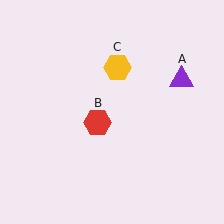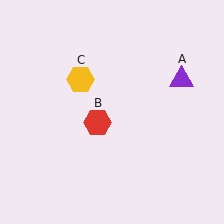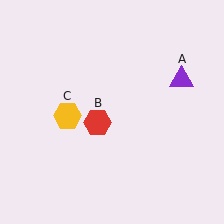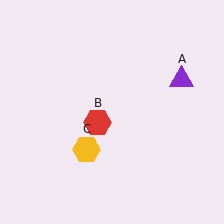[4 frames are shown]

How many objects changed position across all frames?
1 object changed position: yellow hexagon (object C).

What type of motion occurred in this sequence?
The yellow hexagon (object C) rotated counterclockwise around the center of the scene.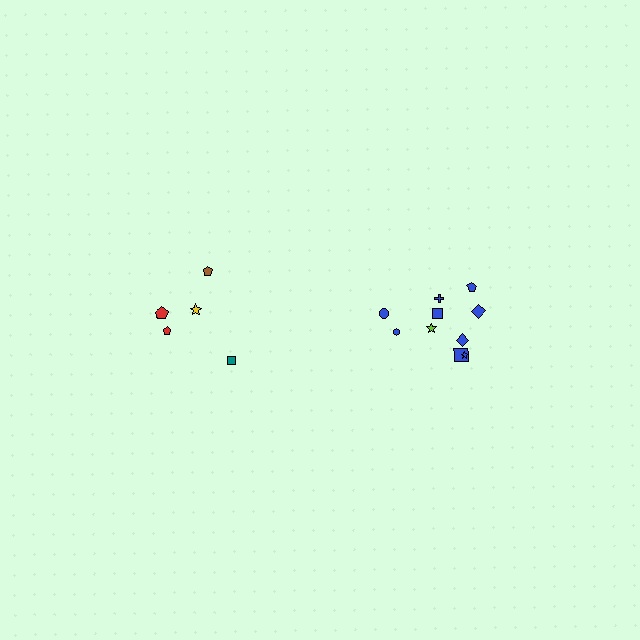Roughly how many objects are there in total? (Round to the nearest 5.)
Roughly 15 objects in total.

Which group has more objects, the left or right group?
The right group.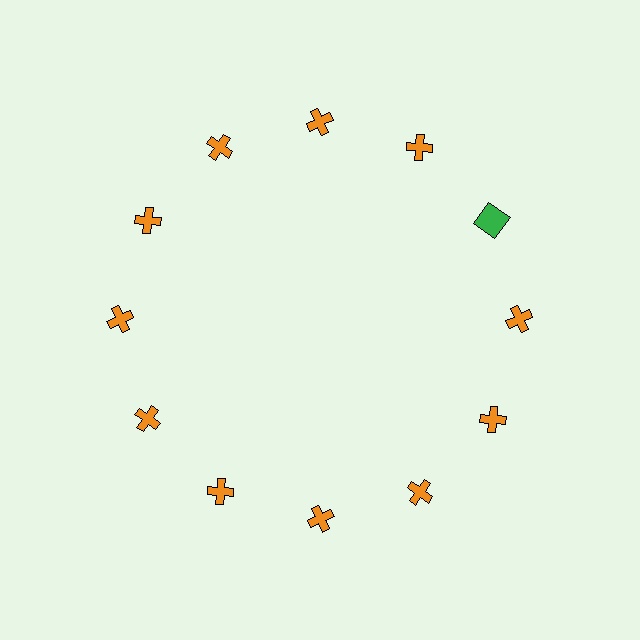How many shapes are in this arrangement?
There are 12 shapes arranged in a ring pattern.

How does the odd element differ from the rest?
It differs in both color (green instead of orange) and shape (square instead of cross).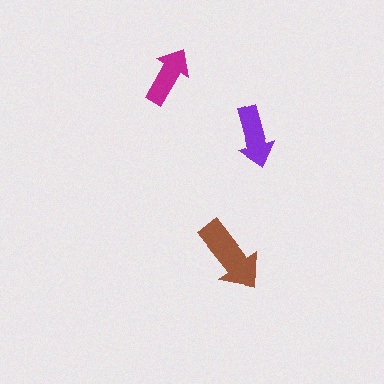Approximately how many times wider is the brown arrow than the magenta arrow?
About 1.5 times wider.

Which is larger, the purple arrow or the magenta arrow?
The purple one.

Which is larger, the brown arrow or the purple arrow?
The brown one.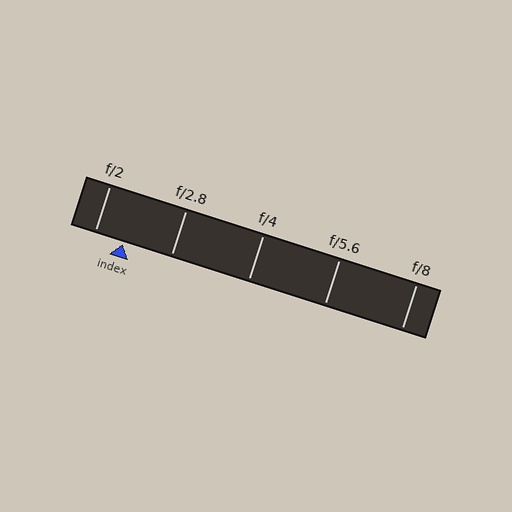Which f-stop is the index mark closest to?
The index mark is closest to f/2.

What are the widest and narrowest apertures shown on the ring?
The widest aperture shown is f/2 and the narrowest is f/8.